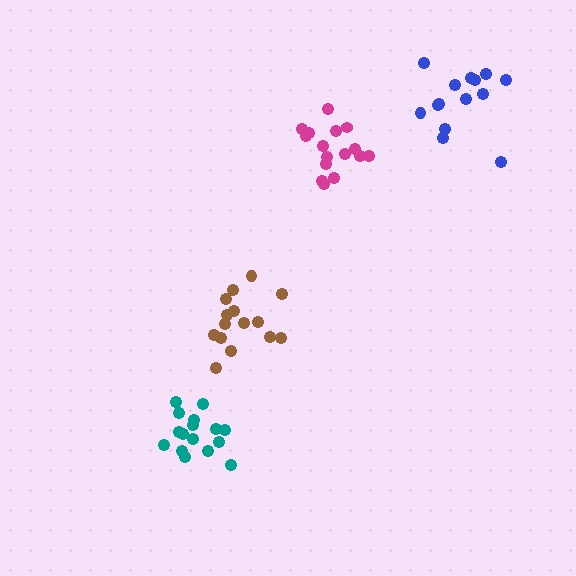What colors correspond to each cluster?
The clusters are colored: teal, magenta, brown, blue.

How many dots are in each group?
Group 1: 16 dots, Group 2: 16 dots, Group 3: 15 dots, Group 4: 14 dots (61 total).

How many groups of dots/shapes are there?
There are 4 groups.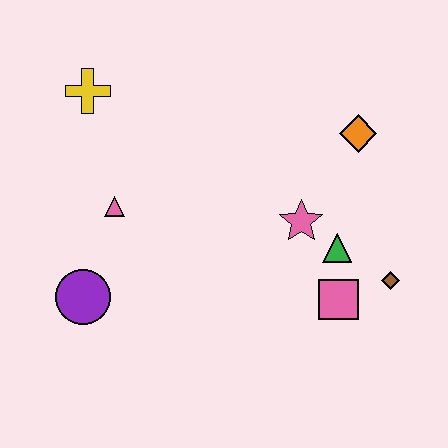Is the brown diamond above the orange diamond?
No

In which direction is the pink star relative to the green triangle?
The pink star is to the left of the green triangle.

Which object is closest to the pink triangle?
The purple circle is closest to the pink triangle.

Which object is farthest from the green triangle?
The yellow cross is farthest from the green triangle.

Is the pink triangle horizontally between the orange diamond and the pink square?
No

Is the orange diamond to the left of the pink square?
No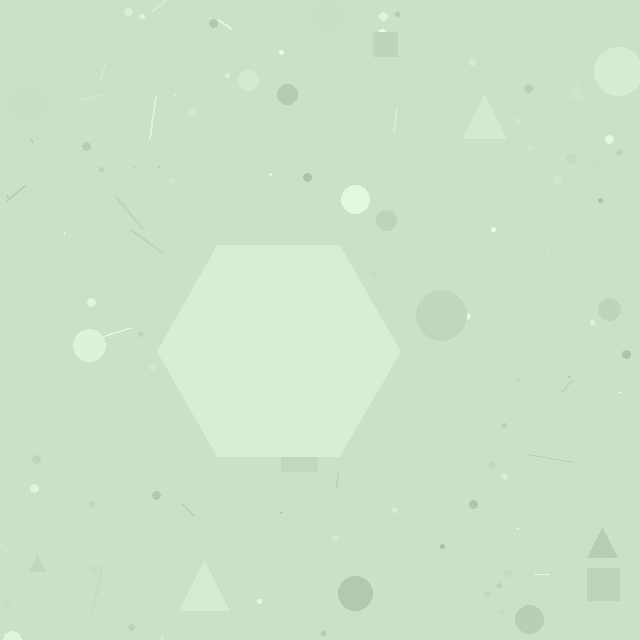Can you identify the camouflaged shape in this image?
The camouflaged shape is a hexagon.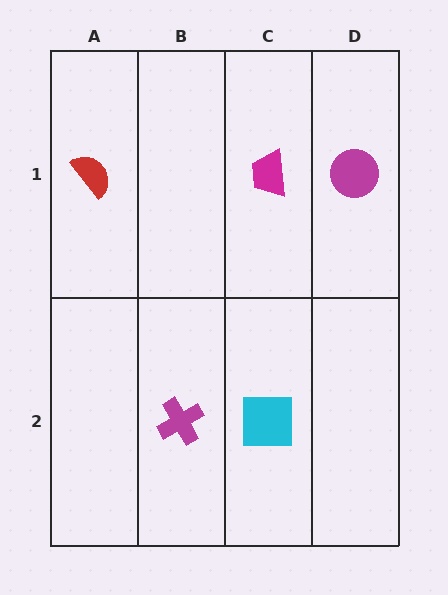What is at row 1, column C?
A magenta trapezoid.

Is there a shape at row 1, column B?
No, that cell is empty.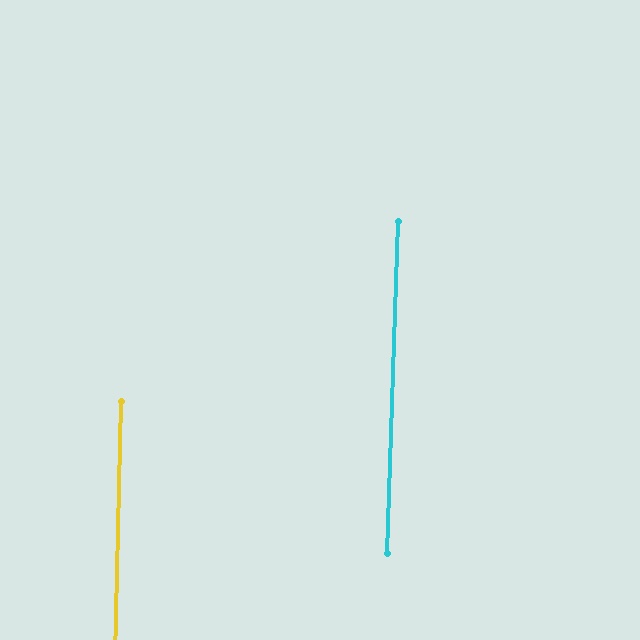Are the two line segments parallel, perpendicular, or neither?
Parallel — their directions differ by only 0.5°.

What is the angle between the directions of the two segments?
Approximately 0 degrees.